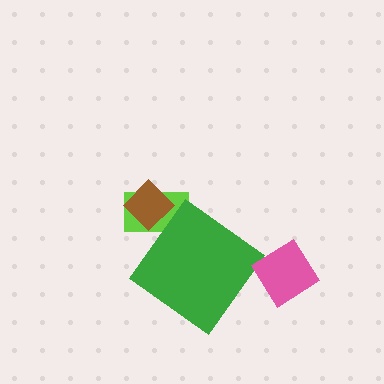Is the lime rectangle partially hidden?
Yes, it is partially covered by another shape.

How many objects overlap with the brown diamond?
1 object overlaps with the brown diamond.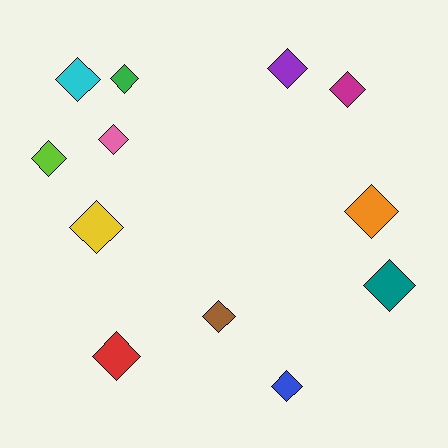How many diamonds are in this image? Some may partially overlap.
There are 12 diamonds.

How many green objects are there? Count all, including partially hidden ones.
There is 1 green object.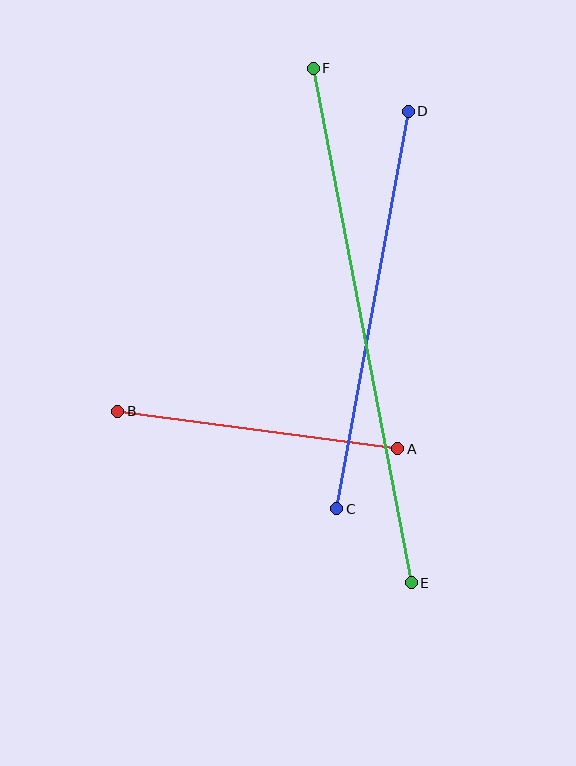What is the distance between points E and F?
The distance is approximately 523 pixels.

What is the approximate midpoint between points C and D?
The midpoint is at approximately (373, 310) pixels.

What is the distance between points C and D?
The distance is approximately 404 pixels.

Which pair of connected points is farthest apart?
Points E and F are farthest apart.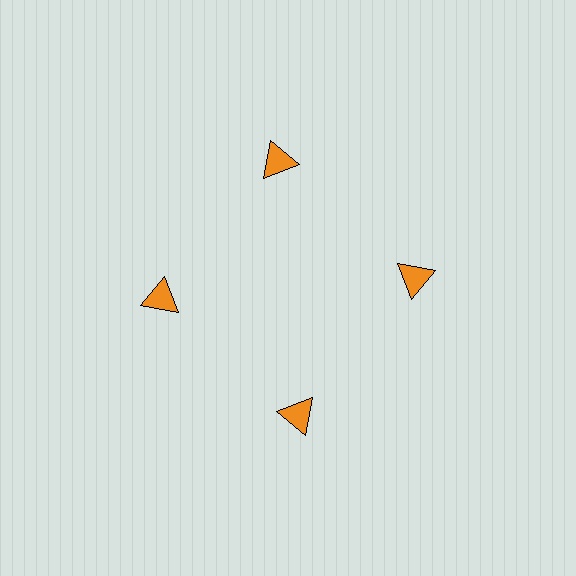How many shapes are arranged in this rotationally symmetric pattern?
There are 4 shapes, arranged in 4 groups of 1.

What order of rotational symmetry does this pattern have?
This pattern has 4-fold rotational symmetry.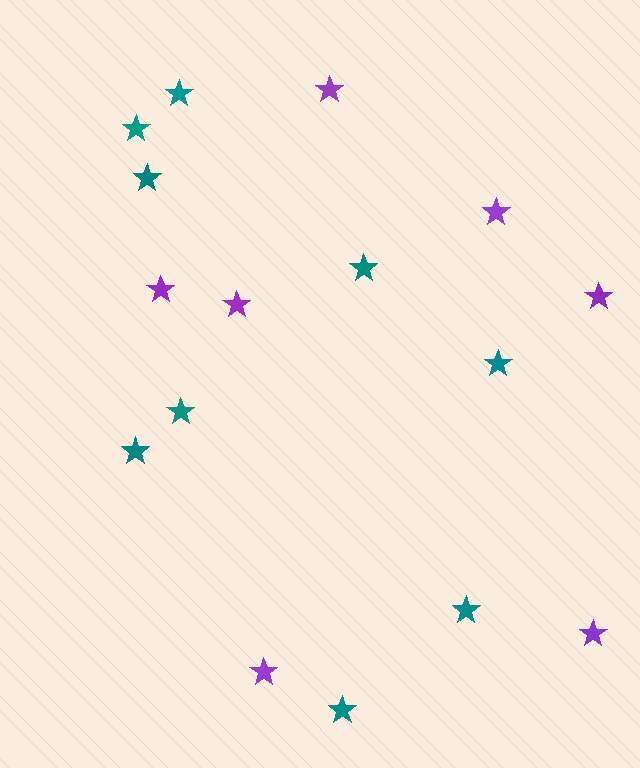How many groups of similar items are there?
There are 2 groups: one group of purple stars (7) and one group of teal stars (9).